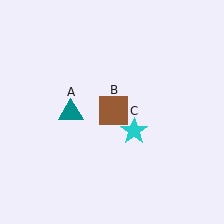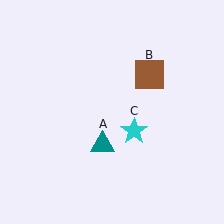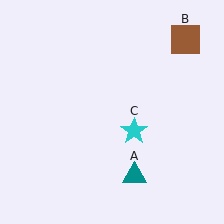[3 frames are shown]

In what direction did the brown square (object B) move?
The brown square (object B) moved up and to the right.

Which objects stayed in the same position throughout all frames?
Cyan star (object C) remained stationary.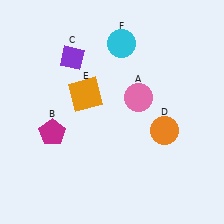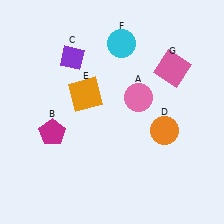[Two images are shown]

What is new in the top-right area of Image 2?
A pink square (G) was added in the top-right area of Image 2.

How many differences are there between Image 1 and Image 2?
There is 1 difference between the two images.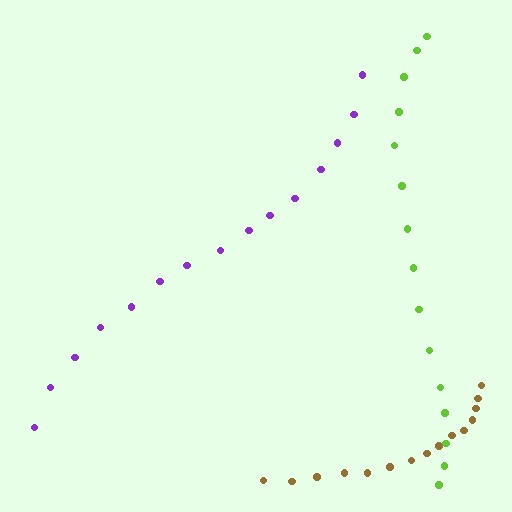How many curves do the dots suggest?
There are 3 distinct paths.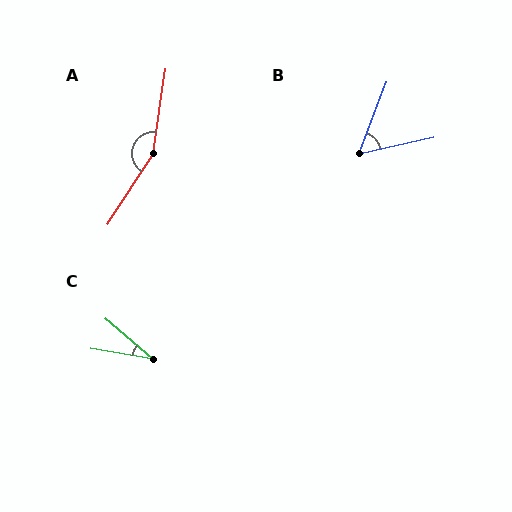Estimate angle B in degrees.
Approximately 57 degrees.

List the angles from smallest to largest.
C (31°), B (57°), A (155°).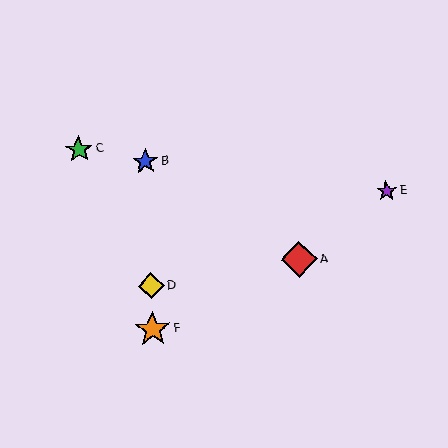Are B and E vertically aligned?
No, B is at x≈145 and E is at x≈386.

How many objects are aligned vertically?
3 objects (B, D, F) are aligned vertically.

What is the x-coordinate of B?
Object B is at x≈145.